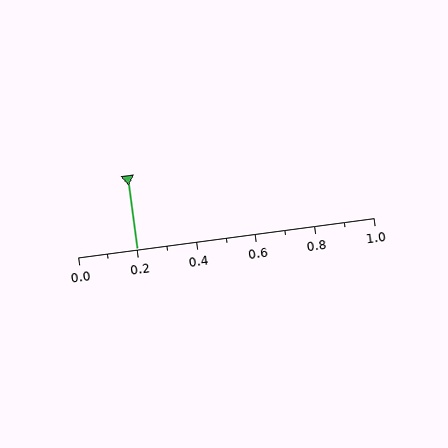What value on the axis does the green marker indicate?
The marker indicates approximately 0.2.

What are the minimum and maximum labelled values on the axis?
The axis runs from 0.0 to 1.0.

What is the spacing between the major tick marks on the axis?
The major ticks are spaced 0.2 apart.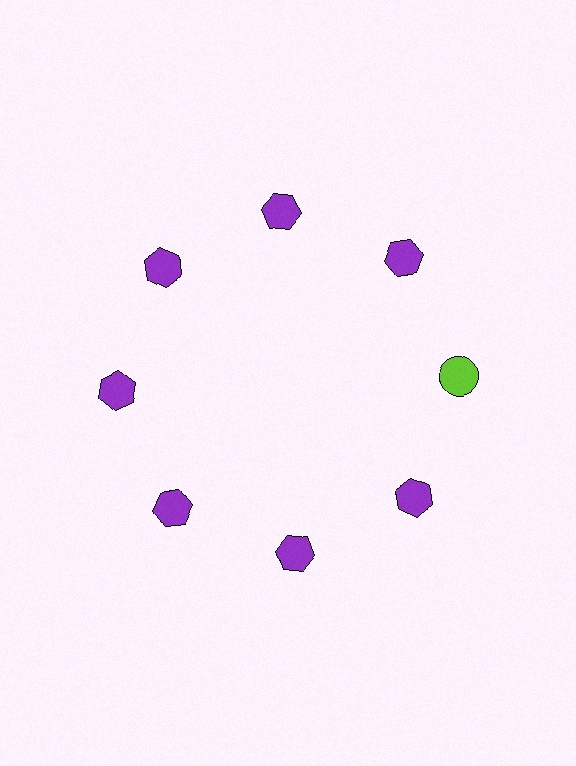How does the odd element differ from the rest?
It differs in both color (lime instead of purple) and shape (circle instead of hexagon).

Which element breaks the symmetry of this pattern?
The lime circle at roughly the 3 o'clock position breaks the symmetry. All other shapes are purple hexagons.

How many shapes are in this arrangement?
There are 8 shapes arranged in a ring pattern.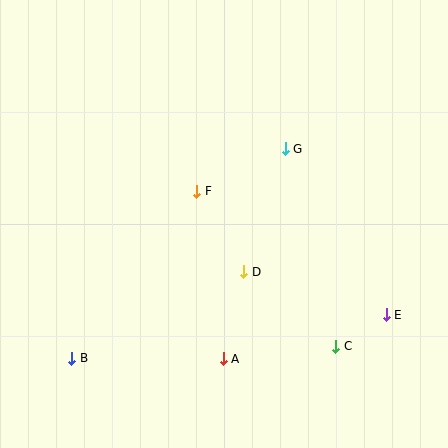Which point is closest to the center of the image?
Point F at (197, 192) is closest to the center.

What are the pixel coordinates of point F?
Point F is at (197, 192).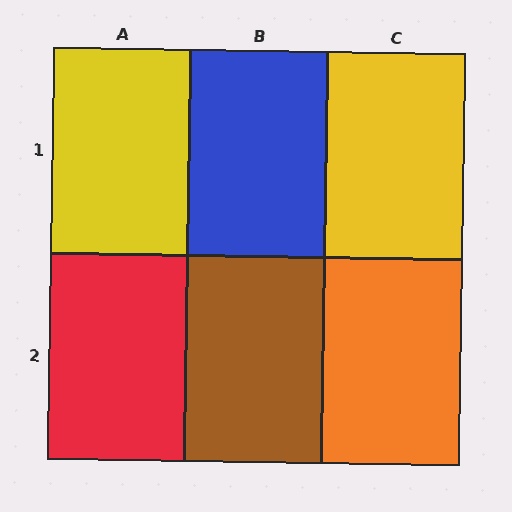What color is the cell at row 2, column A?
Red.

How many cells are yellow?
2 cells are yellow.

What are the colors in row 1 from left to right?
Yellow, blue, yellow.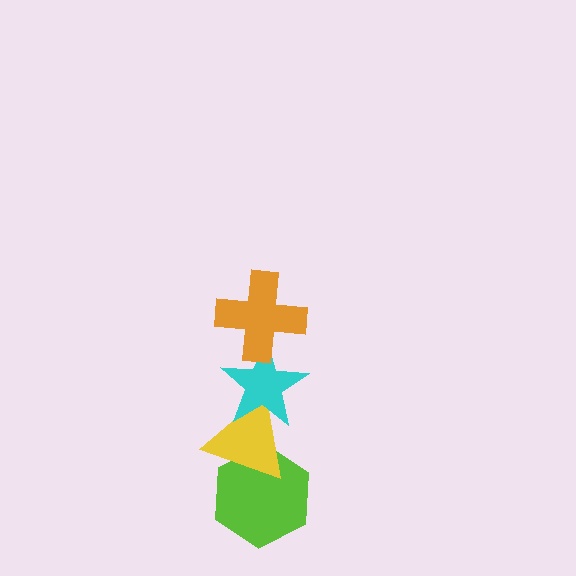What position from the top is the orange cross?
The orange cross is 1st from the top.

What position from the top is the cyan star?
The cyan star is 2nd from the top.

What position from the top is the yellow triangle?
The yellow triangle is 3rd from the top.